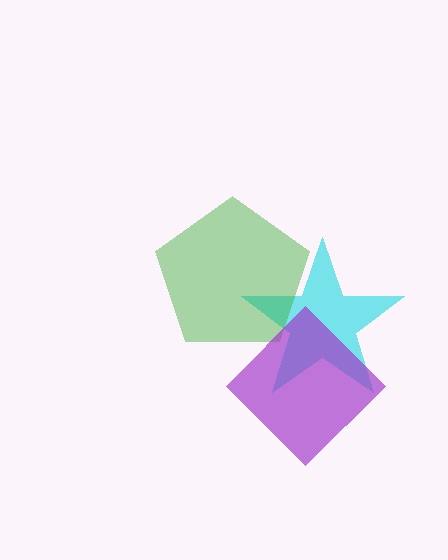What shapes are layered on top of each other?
The layered shapes are: a cyan star, a green pentagon, a purple diamond.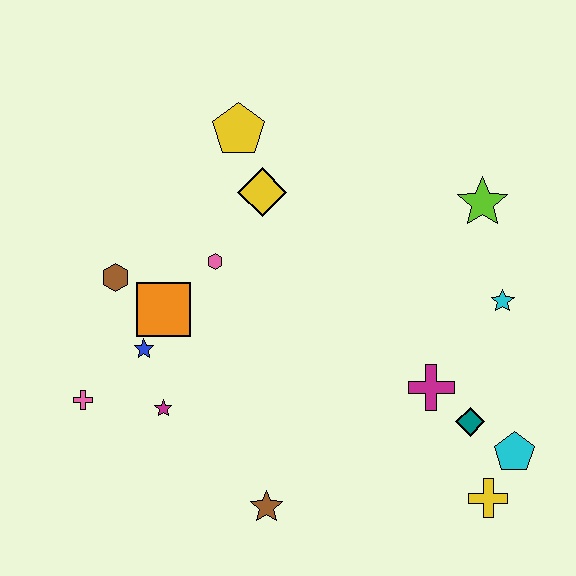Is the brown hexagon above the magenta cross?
Yes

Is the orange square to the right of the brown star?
No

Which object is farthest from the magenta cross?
The pink cross is farthest from the magenta cross.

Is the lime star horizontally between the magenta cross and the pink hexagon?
No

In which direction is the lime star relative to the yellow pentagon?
The lime star is to the right of the yellow pentagon.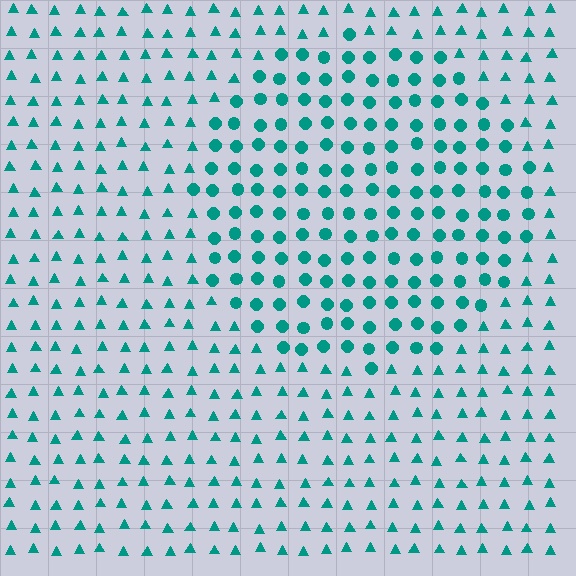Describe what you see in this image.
The image is filled with small teal elements arranged in a uniform grid. A circle-shaped region contains circles, while the surrounding area contains triangles. The boundary is defined purely by the change in element shape.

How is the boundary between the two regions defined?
The boundary is defined by a change in element shape: circles inside vs. triangles outside. All elements share the same color and spacing.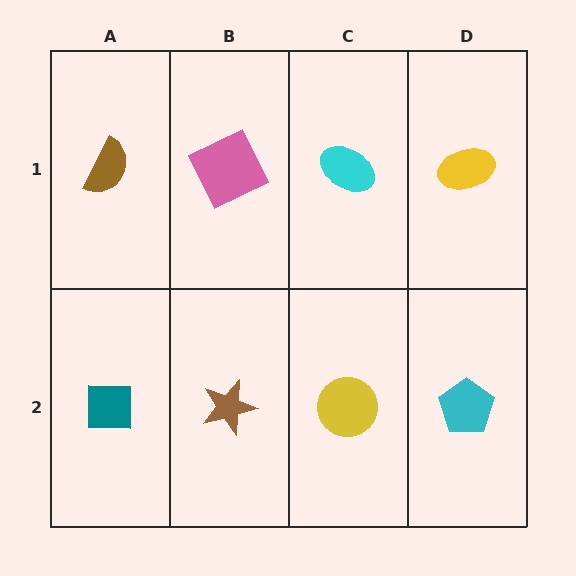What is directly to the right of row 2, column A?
A brown star.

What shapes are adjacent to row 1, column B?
A brown star (row 2, column B), a brown semicircle (row 1, column A), a cyan ellipse (row 1, column C).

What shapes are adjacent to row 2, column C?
A cyan ellipse (row 1, column C), a brown star (row 2, column B), a cyan pentagon (row 2, column D).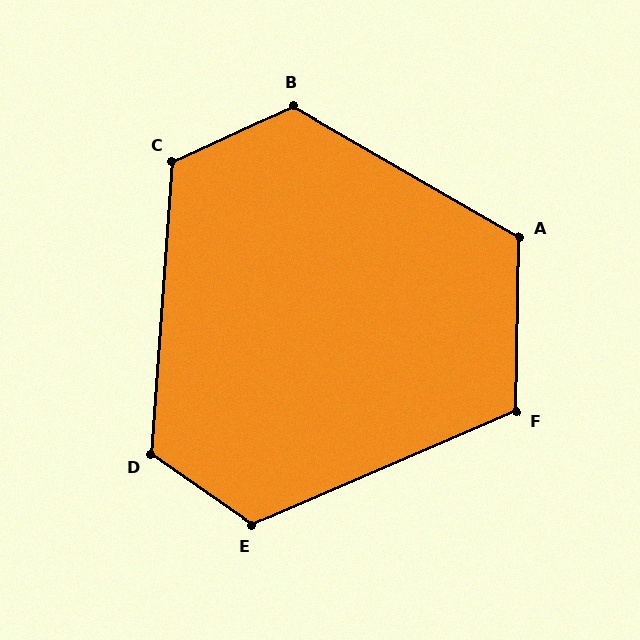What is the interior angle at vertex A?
Approximately 119 degrees (obtuse).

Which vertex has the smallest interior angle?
F, at approximately 115 degrees.